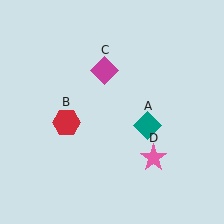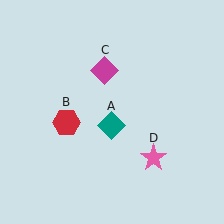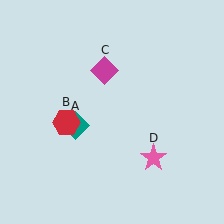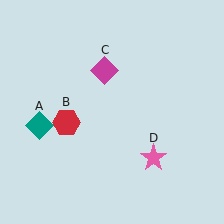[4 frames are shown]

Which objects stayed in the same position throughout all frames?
Red hexagon (object B) and magenta diamond (object C) and pink star (object D) remained stationary.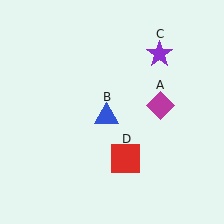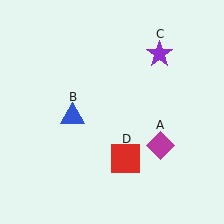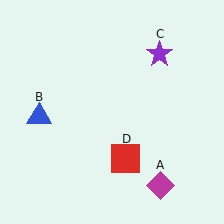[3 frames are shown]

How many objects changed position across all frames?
2 objects changed position: magenta diamond (object A), blue triangle (object B).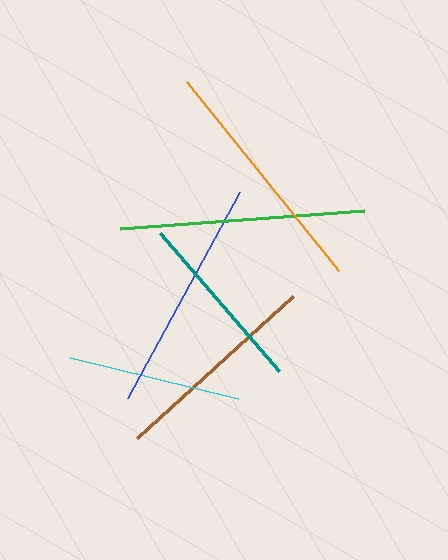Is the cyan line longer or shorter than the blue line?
The blue line is longer than the cyan line.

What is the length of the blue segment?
The blue segment is approximately 235 pixels long.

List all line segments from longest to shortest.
From longest to shortest: green, orange, blue, brown, teal, cyan.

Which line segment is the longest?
The green line is the longest at approximately 244 pixels.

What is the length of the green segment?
The green segment is approximately 244 pixels long.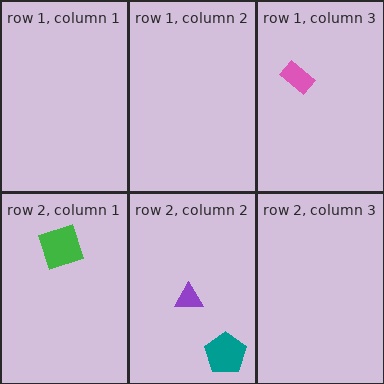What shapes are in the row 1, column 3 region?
The pink rectangle.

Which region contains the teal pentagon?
The row 2, column 2 region.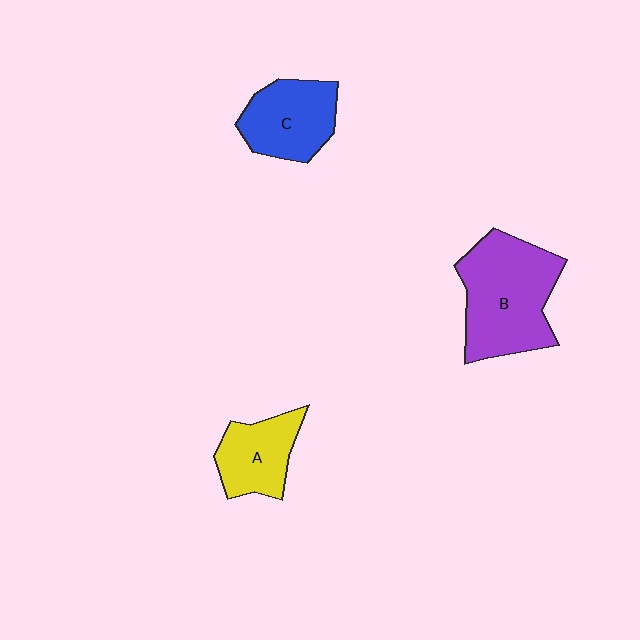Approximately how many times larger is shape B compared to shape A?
Approximately 1.8 times.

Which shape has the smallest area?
Shape A (yellow).